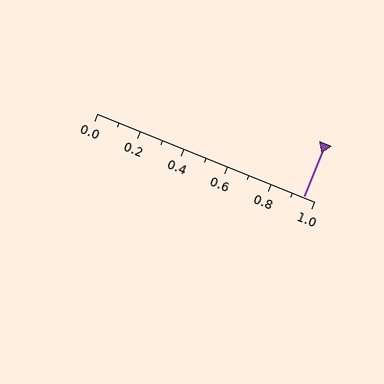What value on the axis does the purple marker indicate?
The marker indicates approximately 0.95.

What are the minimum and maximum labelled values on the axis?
The axis runs from 0.0 to 1.0.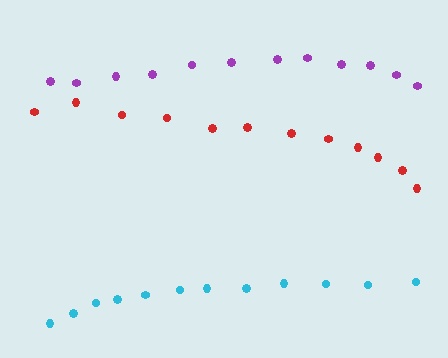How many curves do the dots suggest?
There are 3 distinct paths.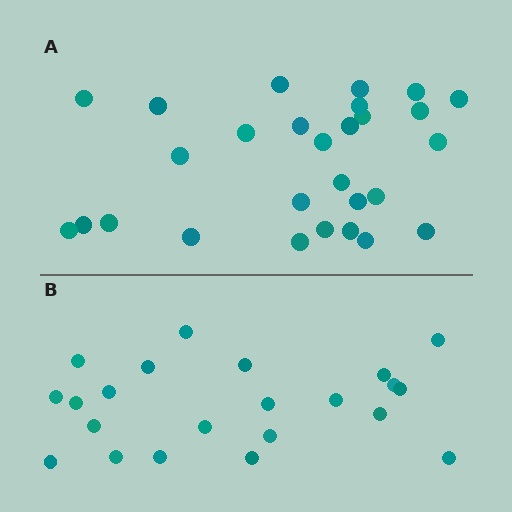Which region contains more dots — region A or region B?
Region A (the top region) has more dots.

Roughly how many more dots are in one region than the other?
Region A has about 6 more dots than region B.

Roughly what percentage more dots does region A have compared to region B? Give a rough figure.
About 25% more.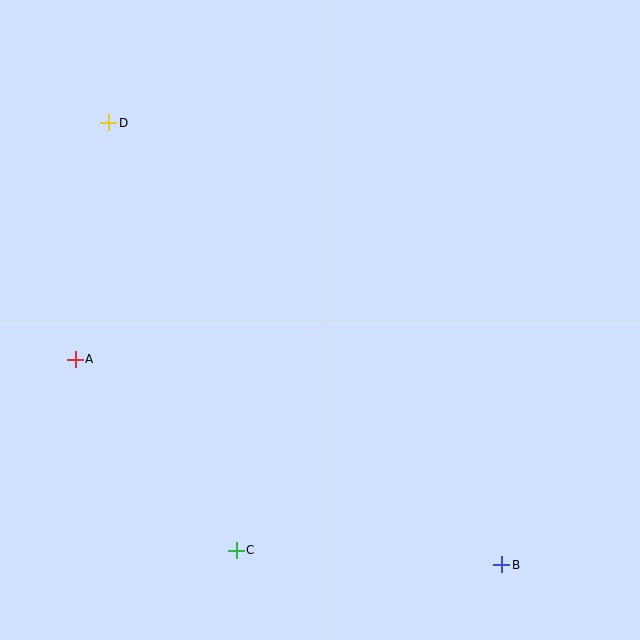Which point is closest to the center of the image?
Point C at (236, 550) is closest to the center.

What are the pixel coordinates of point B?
Point B is at (502, 565).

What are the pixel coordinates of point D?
Point D is at (109, 123).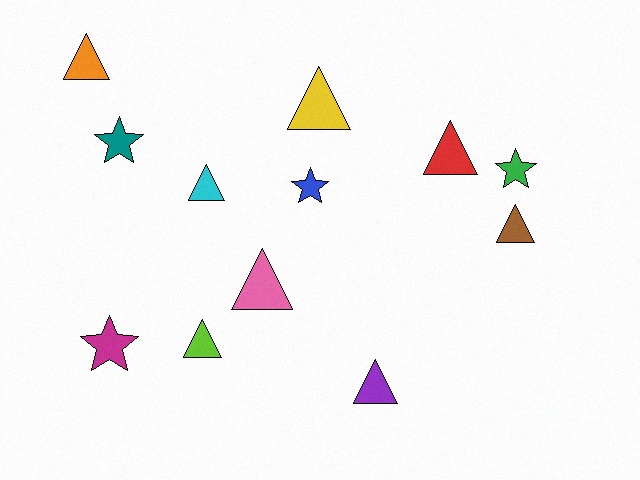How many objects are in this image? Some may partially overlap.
There are 12 objects.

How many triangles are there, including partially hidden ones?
There are 8 triangles.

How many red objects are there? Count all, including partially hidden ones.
There is 1 red object.